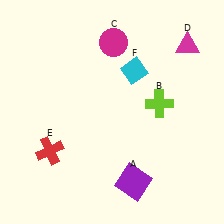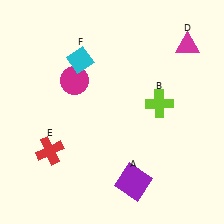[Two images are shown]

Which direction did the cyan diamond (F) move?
The cyan diamond (F) moved left.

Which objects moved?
The objects that moved are: the magenta circle (C), the cyan diamond (F).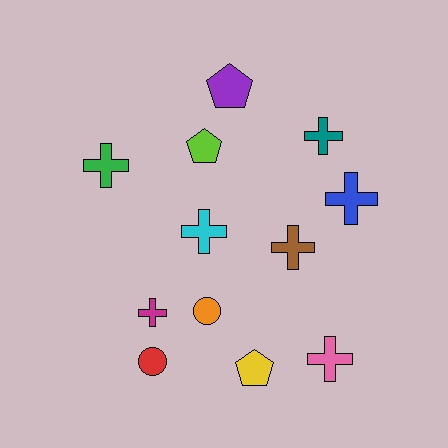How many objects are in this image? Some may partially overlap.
There are 12 objects.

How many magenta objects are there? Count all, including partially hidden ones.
There is 1 magenta object.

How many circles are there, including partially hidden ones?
There are 2 circles.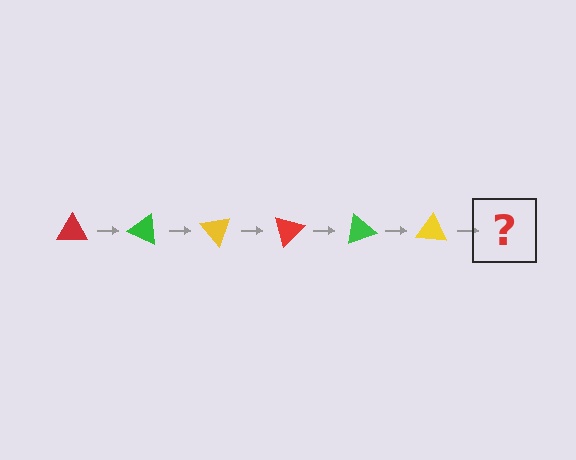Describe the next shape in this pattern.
It should be a red triangle, rotated 150 degrees from the start.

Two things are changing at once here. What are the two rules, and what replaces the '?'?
The two rules are that it rotates 25 degrees each step and the color cycles through red, green, and yellow. The '?' should be a red triangle, rotated 150 degrees from the start.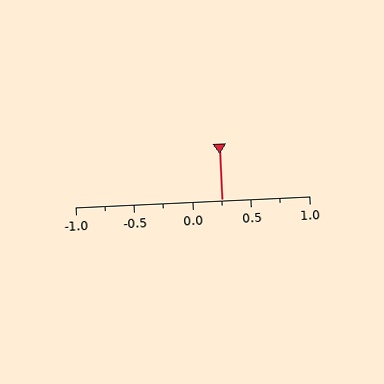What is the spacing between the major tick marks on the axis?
The major ticks are spaced 0.5 apart.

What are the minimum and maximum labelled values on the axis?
The axis runs from -1.0 to 1.0.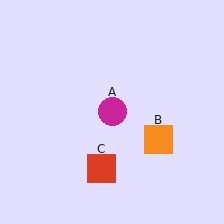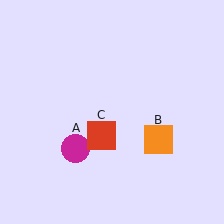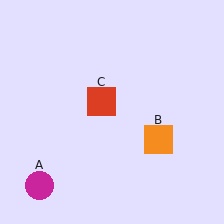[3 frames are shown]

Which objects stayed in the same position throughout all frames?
Orange square (object B) remained stationary.